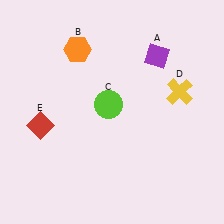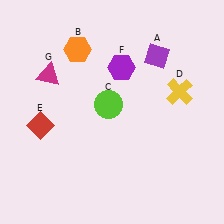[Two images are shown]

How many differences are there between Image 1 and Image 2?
There are 2 differences between the two images.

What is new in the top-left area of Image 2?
A magenta triangle (G) was added in the top-left area of Image 2.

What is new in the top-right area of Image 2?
A purple hexagon (F) was added in the top-right area of Image 2.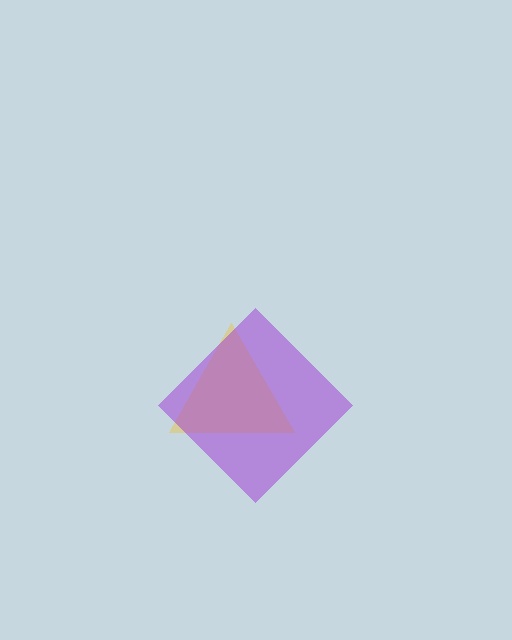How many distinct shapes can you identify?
There are 2 distinct shapes: a yellow triangle, a purple diamond.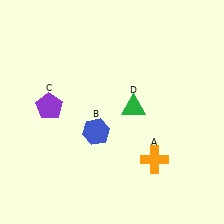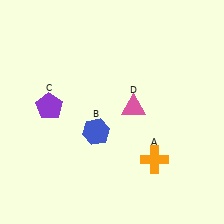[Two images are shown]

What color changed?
The triangle (D) changed from green in Image 1 to pink in Image 2.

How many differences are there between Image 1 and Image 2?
There is 1 difference between the two images.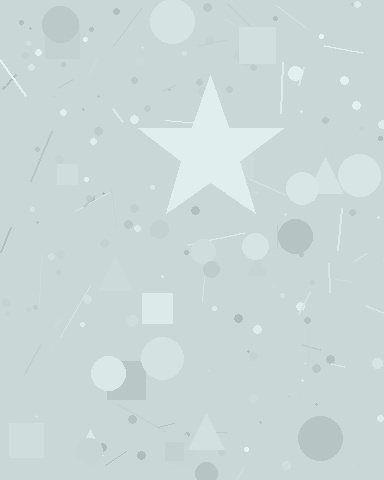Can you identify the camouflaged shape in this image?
The camouflaged shape is a star.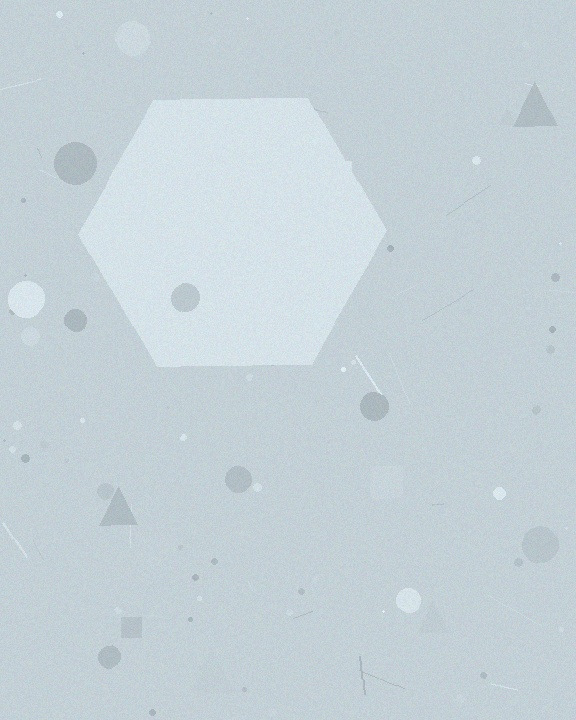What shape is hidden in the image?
A hexagon is hidden in the image.